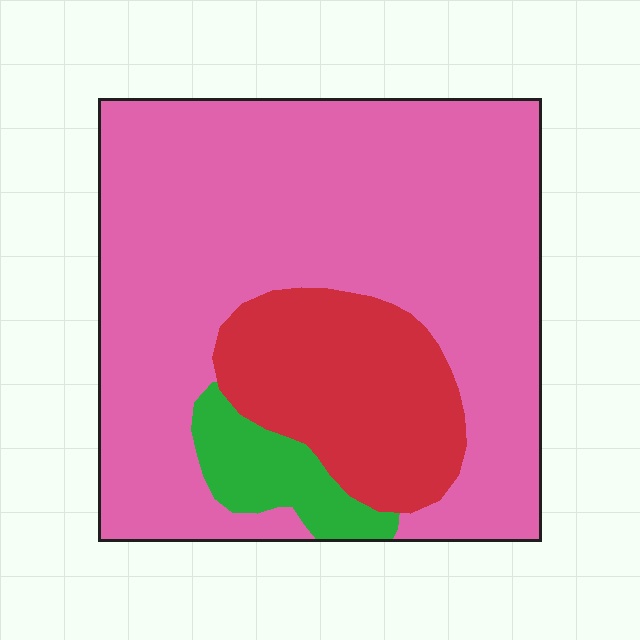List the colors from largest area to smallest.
From largest to smallest: pink, red, green.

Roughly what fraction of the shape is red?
Red takes up about one fifth (1/5) of the shape.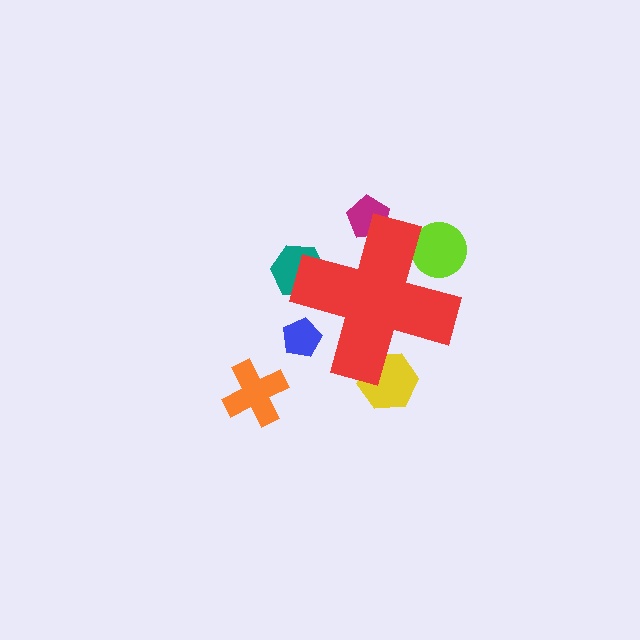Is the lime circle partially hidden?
Yes, the lime circle is partially hidden behind the red cross.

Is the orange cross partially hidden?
No, the orange cross is fully visible.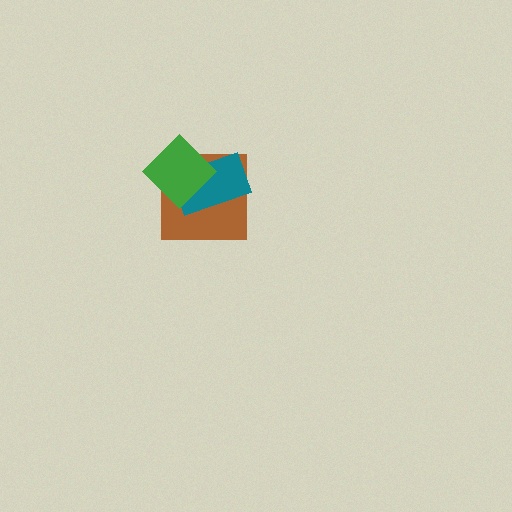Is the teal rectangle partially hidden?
Yes, it is partially covered by another shape.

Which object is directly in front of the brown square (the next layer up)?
The teal rectangle is directly in front of the brown square.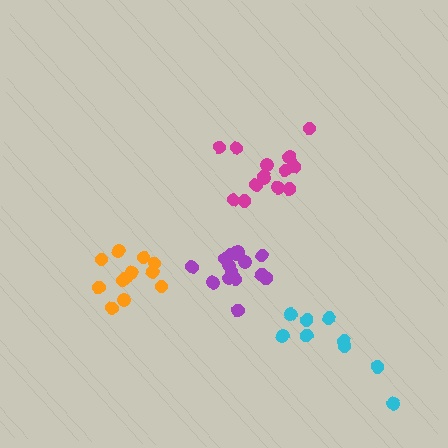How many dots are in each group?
Group 1: 9 dots, Group 2: 15 dots, Group 3: 14 dots, Group 4: 12 dots (50 total).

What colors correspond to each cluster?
The clusters are colored: cyan, purple, magenta, orange.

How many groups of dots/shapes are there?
There are 4 groups.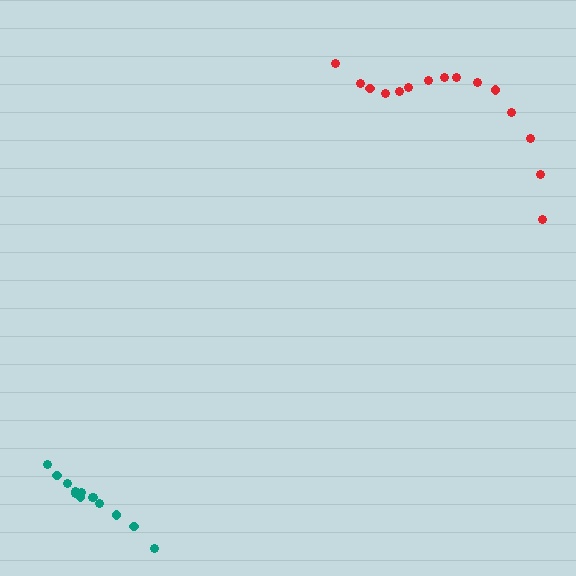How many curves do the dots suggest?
There are 2 distinct paths.